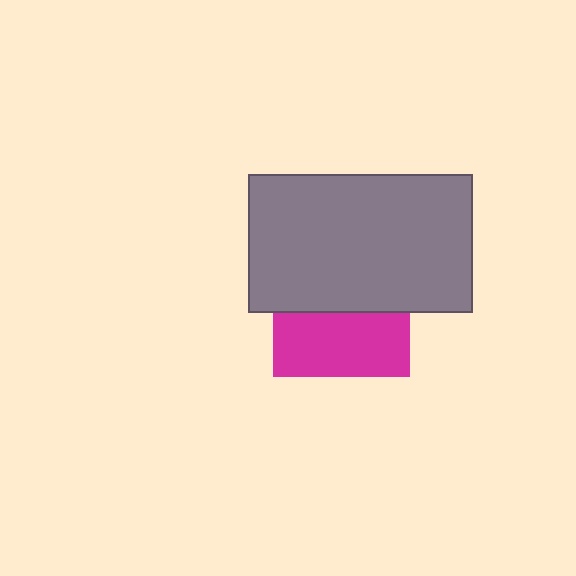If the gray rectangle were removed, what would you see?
You would see the complete magenta square.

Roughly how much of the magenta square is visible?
About half of it is visible (roughly 46%).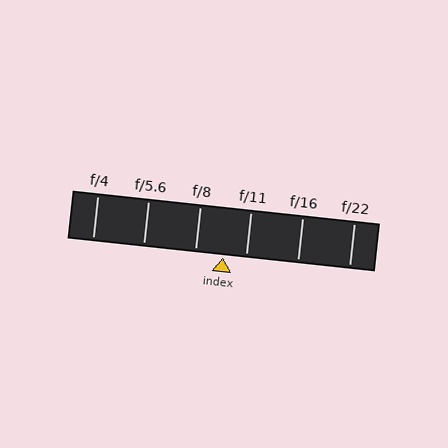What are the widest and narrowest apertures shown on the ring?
The widest aperture shown is f/4 and the narrowest is f/22.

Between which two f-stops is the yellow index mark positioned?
The index mark is between f/8 and f/11.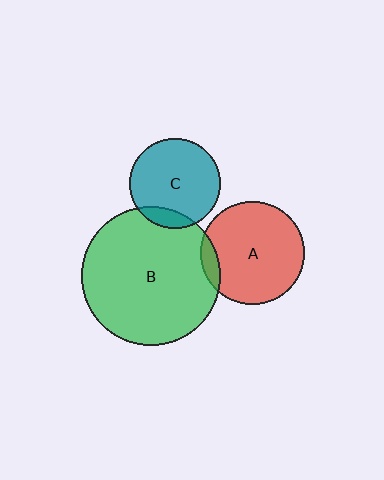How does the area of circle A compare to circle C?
Approximately 1.3 times.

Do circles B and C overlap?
Yes.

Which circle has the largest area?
Circle B (green).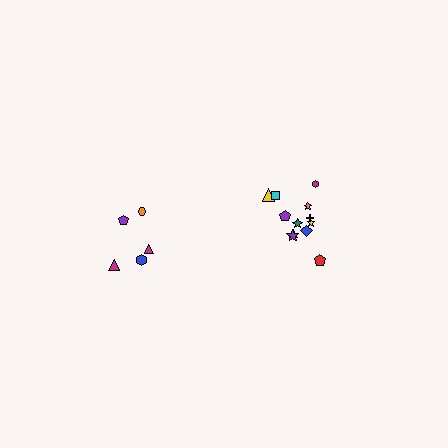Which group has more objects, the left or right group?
The right group.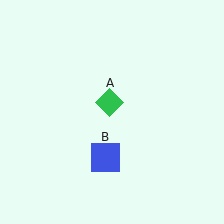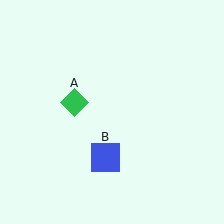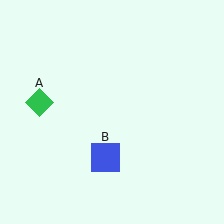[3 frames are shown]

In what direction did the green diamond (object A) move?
The green diamond (object A) moved left.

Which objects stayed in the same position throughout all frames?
Blue square (object B) remained stationary.